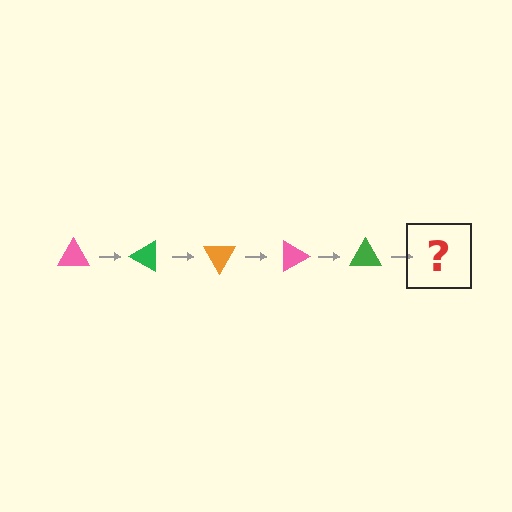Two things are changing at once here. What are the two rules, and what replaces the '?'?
The two rules are that it rotates 30 degrees each step and the color cycles through pink, green, and orange. The '?' should be an orange triangle, rotated 150 degrees from the start.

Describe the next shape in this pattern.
It should be an orange triangle, rotated 150 degrees from the start.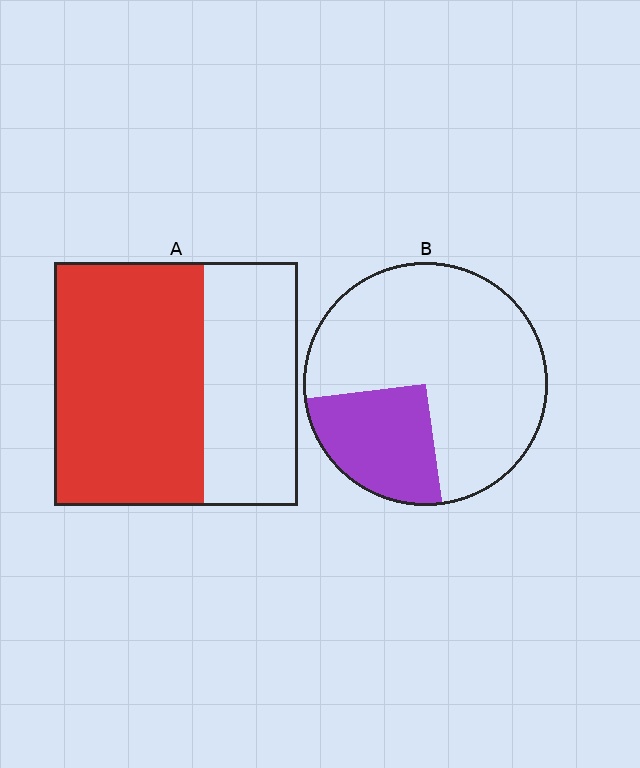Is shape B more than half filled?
No.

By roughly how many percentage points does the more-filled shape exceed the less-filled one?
By roughly 35 percentage points (A over B).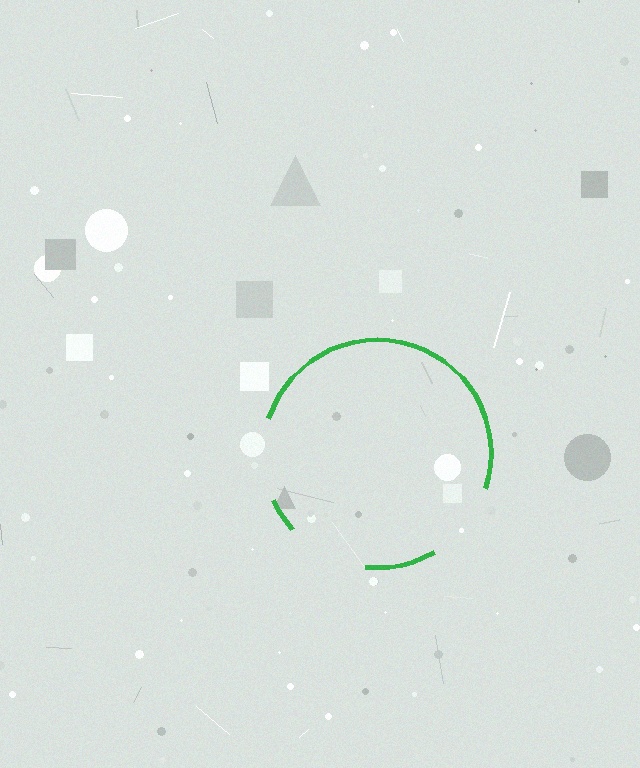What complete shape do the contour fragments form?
The contour fragments form a circle.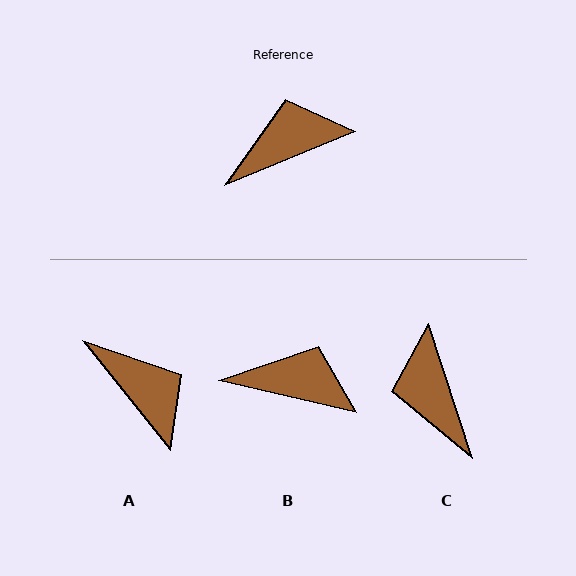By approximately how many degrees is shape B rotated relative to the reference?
Approximately 35 degrees clockwise.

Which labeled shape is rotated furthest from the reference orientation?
C, about 86 degrees away.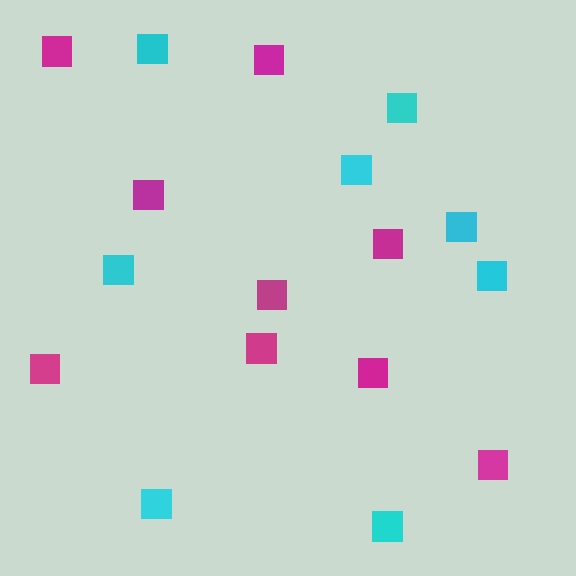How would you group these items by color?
There are 2 groups: one group of magenta squares (9) and one group of cyan squares (8).